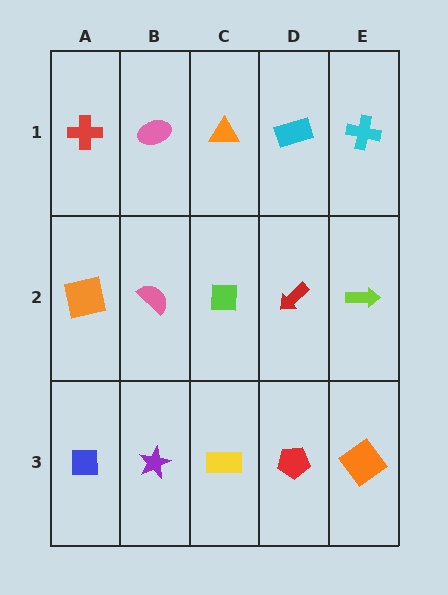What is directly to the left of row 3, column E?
A red pentagon.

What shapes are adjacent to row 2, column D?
A cyan rectangle (row 1, column D), a red pentagon (row 3, column D), a lime square (row 2, column C), a lime arrow (row 2, column E).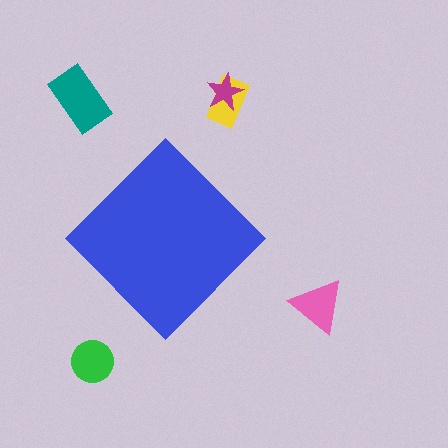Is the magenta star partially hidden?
No, the magenta star is fully visible.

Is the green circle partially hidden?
No, the green circle is fully visible.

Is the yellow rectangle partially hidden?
No, the yellow rectangle is fully visible.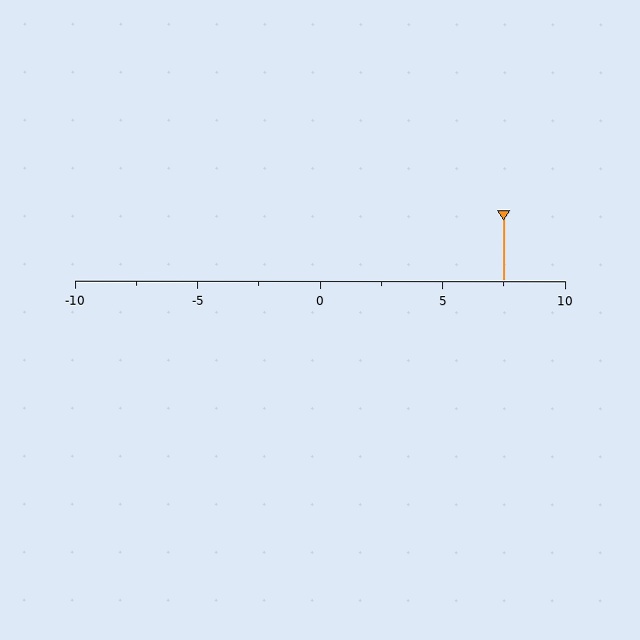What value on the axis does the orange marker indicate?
The marker indicates approximately 7.5.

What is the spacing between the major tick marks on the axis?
The major ticks are spaced 5 apart.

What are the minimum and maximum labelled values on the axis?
The axis runs from -10 to 10.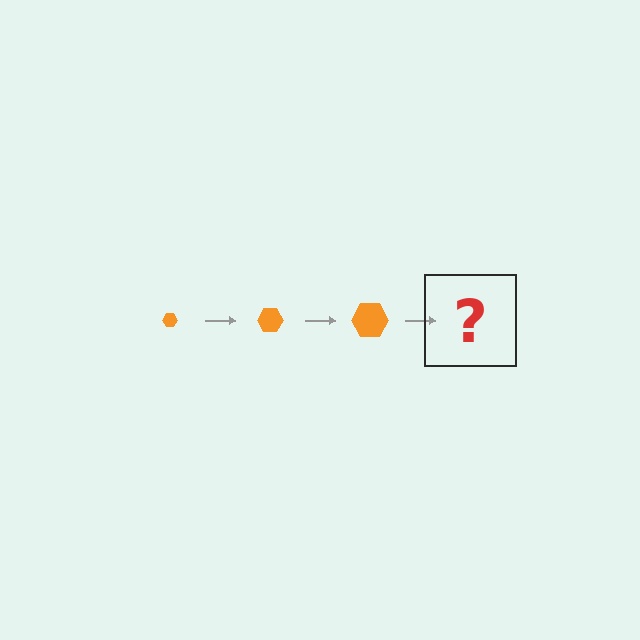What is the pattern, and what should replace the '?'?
The pattern is that the hexagon gets progressively larger each step. The '?' should be an orange hexagon, larger than the previous one.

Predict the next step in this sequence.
The next step is an orange hexagon, larger than the previous one.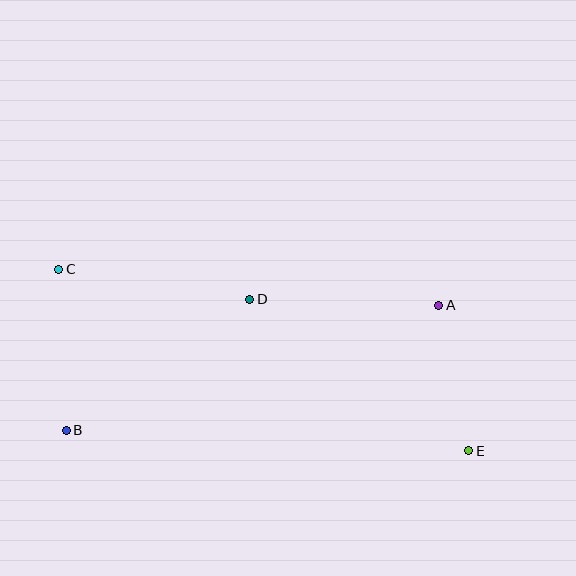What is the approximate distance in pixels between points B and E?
The distance between B and E is approximately 403 pixels.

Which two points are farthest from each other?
Points C and E are farthest from each other.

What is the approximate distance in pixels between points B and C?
The distance between B and C is approximately 161 pixels.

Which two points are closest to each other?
Points A and E are closest to each other.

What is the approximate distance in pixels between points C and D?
The distance between C and D is approximately 193 pixels.